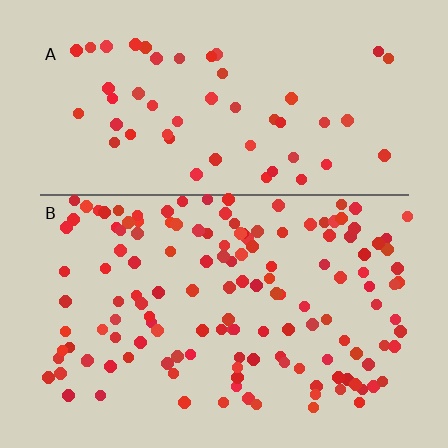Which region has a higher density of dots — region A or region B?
B (the bottom).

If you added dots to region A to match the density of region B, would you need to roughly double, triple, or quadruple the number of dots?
Approximately triple.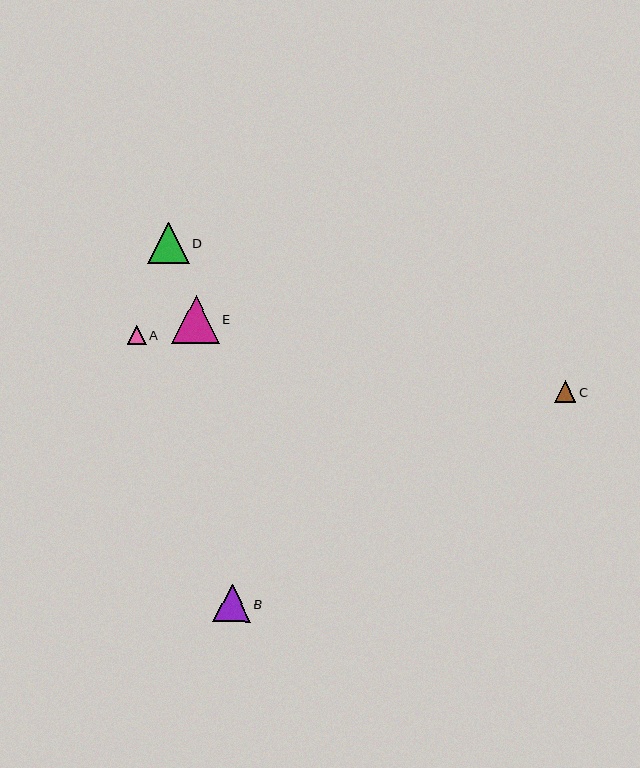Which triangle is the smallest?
Triangle A is the smallest with a size of approximately 19 pixels.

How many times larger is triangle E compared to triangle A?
Triangle E is approximately 2.5 times the size of triangle A.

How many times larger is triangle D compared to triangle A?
Triangle D is approximately 2.2 times the size of triangle A.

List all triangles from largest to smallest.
From largest to smallest: E, D, B, C, A.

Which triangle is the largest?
Triangle E is the largest with a size of approximately 48 pixels.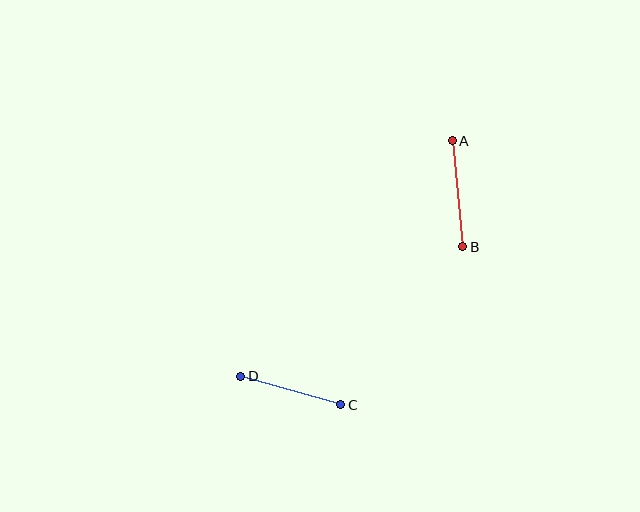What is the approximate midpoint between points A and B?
The midpoint is at approximately (458, 194) pixels.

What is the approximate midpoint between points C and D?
The midpoint is at approximately (291, 391) pixels.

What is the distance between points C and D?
The distance is approximately 104 pixels.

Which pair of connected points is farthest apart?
Points A and B are farthest apart.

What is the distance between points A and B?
The distance is approximately 107 pixels.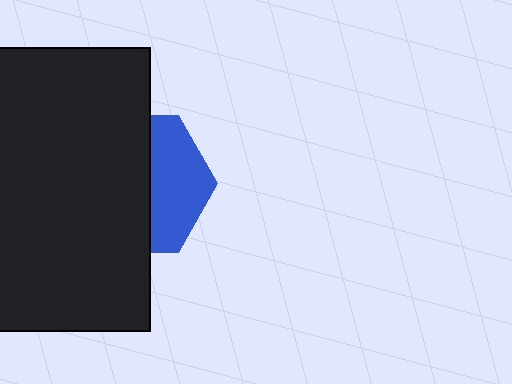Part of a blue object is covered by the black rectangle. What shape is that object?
It is a hexagon.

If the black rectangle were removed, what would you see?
You would see the complete blue hexagon.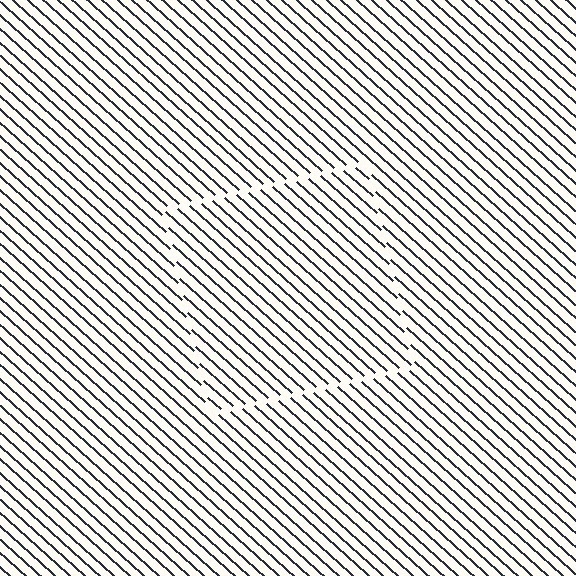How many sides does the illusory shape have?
4 sides — the line-ends trace a square.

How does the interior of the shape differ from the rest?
The interior of the shape contains the same grating, shifted by half a period — the contour is defined by the phase discontinuity where line-ends from the inner and outer gratings abut.